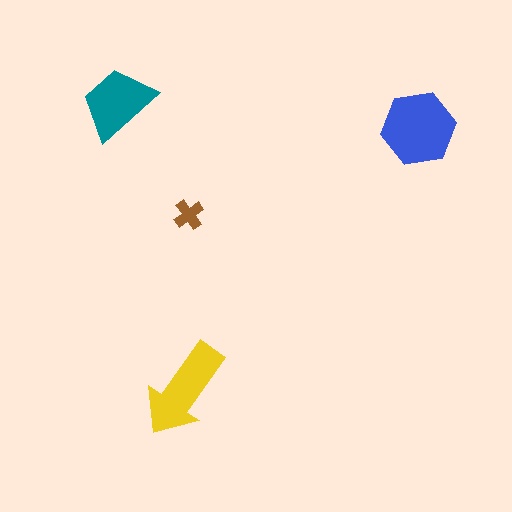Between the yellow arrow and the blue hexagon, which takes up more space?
The blue hexagon.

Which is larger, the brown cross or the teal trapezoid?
The teal trapezoid.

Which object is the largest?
The blue hexagon.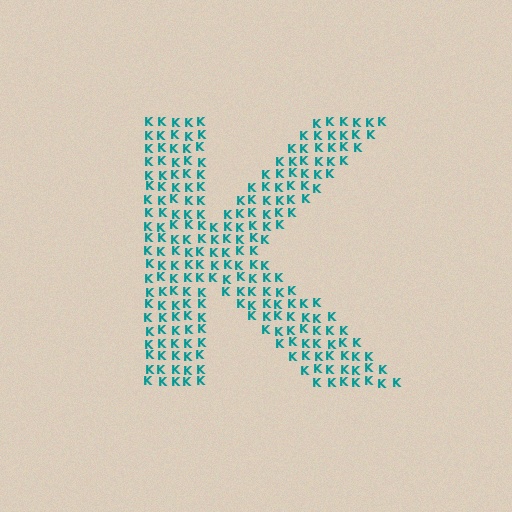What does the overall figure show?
The overall figure shows the letter K.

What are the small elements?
The small elements are letter K's.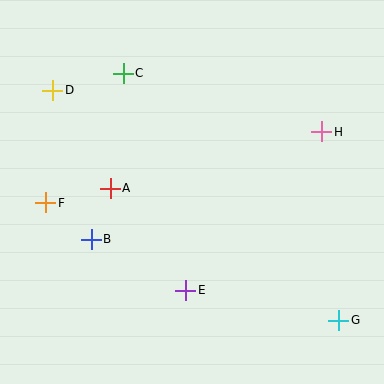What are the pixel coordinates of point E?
Point E is at (186, 290).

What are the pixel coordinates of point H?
Point H is at (322, 132).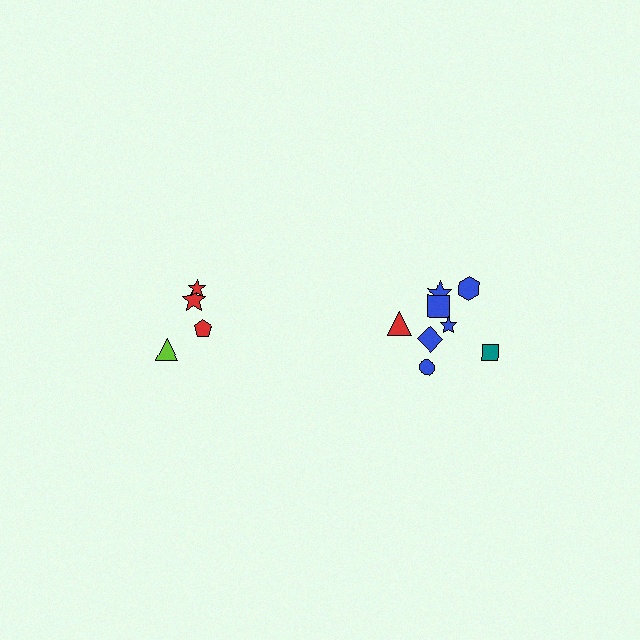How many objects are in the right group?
There are 8 objects.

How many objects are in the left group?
There are 4 objects.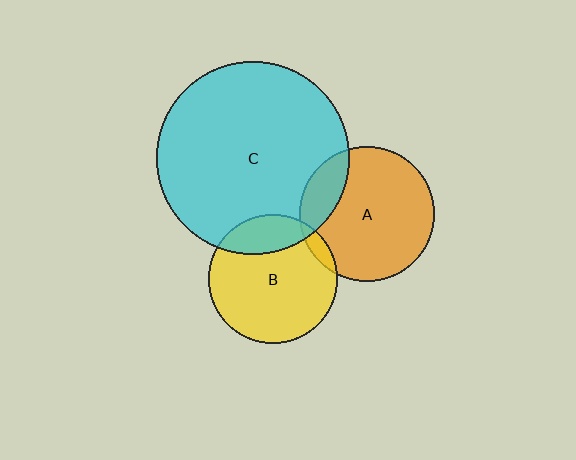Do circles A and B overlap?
Yes.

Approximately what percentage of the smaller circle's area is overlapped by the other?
Approximately 5%.